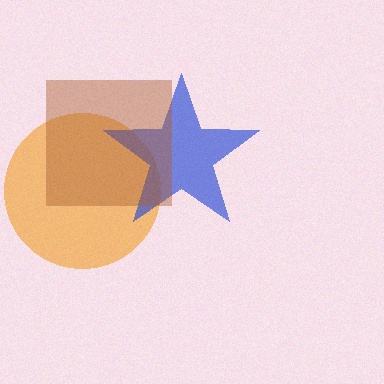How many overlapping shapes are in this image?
There are 3 overlapping shapes in the image.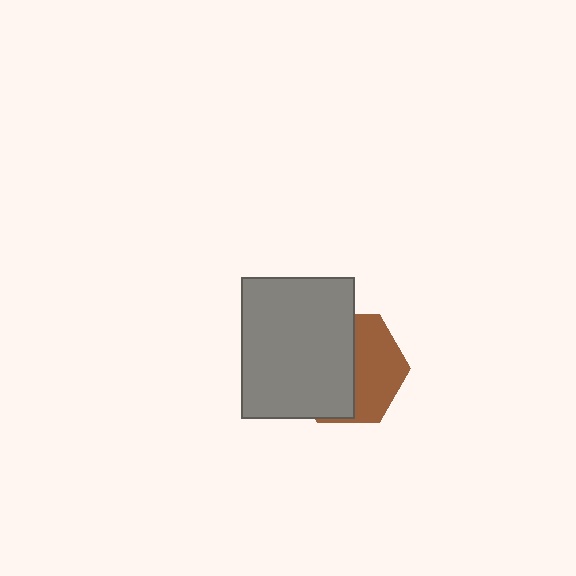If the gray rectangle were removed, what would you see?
You would see the complete brown hexagon.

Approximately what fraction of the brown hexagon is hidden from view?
Roughly 56% of the brown hexagon is hidden behind the gray rectangle.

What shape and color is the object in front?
The object in front is a gray rectangle.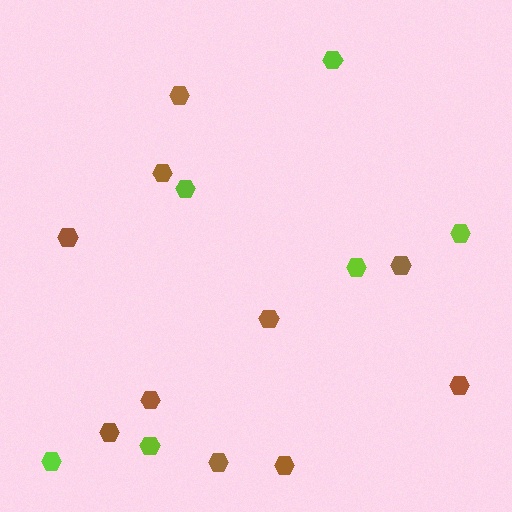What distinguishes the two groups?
There are 2 groups: one group of lime hexagons (6) and one group of brown hexagons (10).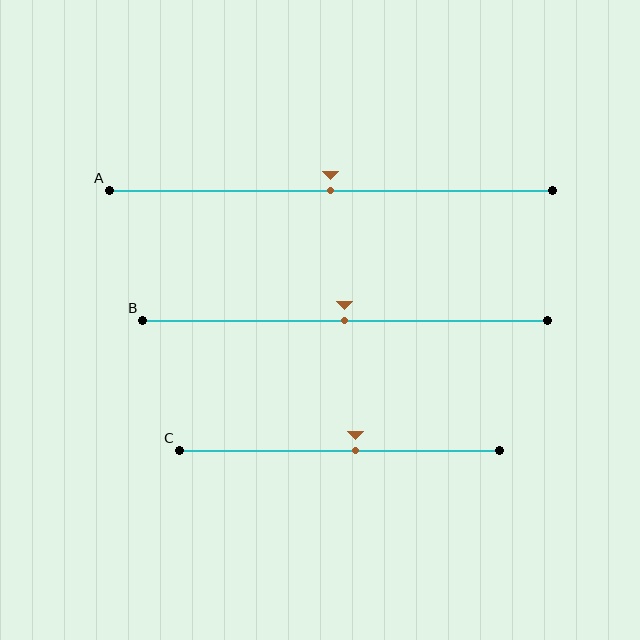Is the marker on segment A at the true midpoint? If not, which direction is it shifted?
Yes, the marker on segment A is at the true midpoint.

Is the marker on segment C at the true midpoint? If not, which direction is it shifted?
No, the marker on segment C is shifted to the right by about 5% of the segment length.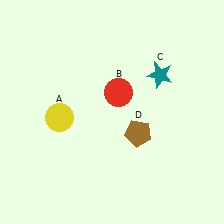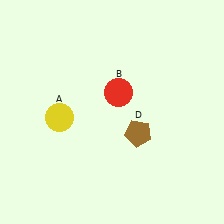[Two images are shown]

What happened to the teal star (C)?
The teal star (C) was removed in Image 2. It was in the top-right area of Image 1.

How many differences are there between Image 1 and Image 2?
There is 1 difference between the two images.